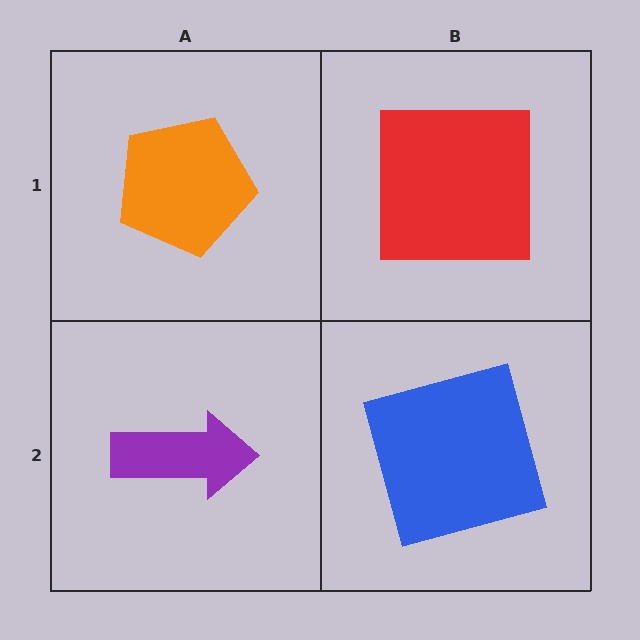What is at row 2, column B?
A blue square.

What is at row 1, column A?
An orange pentagon.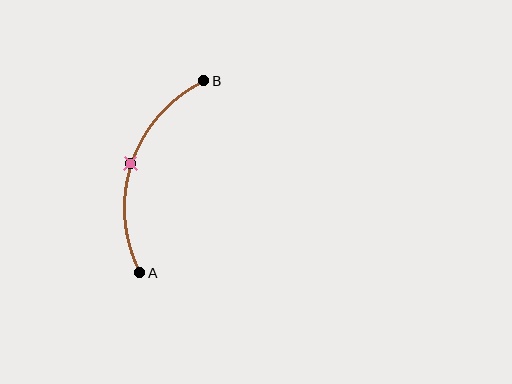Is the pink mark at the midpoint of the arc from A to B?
Yes. The pink mark lies on the arc at equal arc-length from both A and B — it is the arc midpoint.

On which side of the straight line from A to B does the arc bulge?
The arc bulges to the left of the straight line connecting A and B.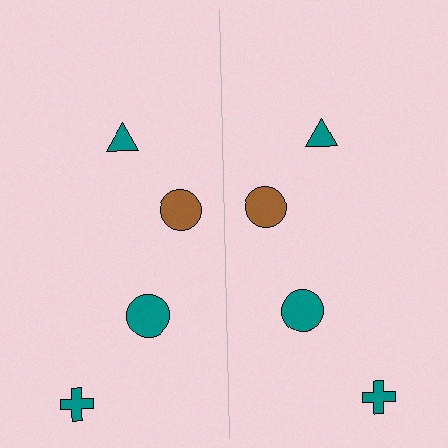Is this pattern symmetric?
Yes, this pattern has bilateral (reflection) symmetry.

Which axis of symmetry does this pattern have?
The pattern has a vertical axis of symmetry running through the center of the image.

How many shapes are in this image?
There are 8 shapes in this image.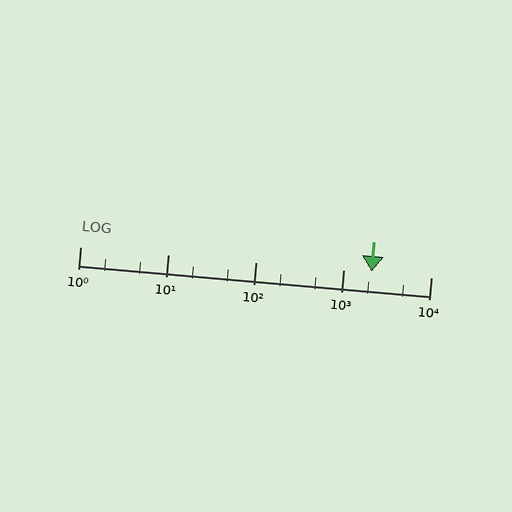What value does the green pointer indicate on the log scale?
The pointer indicates approximately 2100.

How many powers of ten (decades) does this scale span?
The scale spans 4 decades, from 1 to 10000.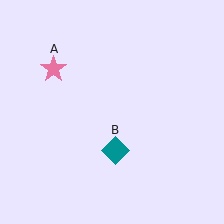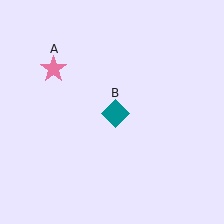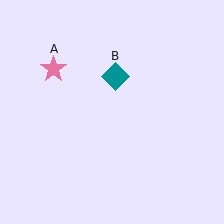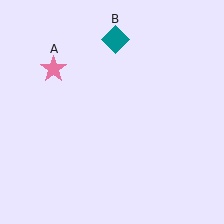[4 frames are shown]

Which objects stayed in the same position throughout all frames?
Pink star (object A) remained stationary.